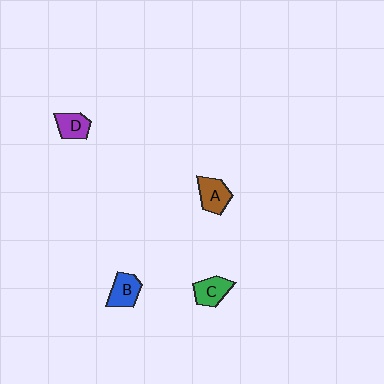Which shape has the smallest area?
Shape D (purple).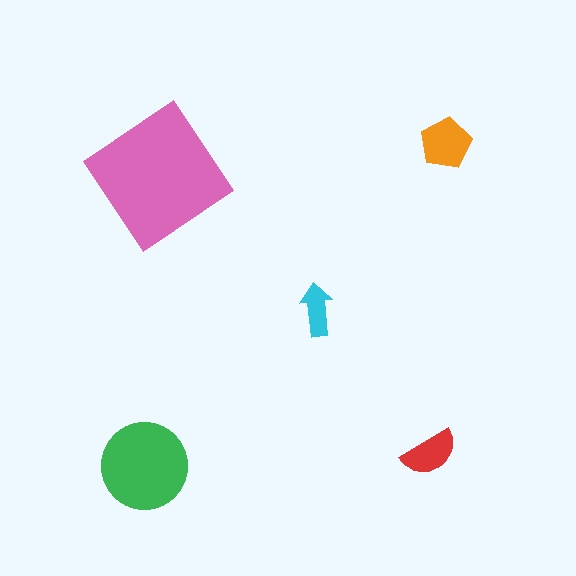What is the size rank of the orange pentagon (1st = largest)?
3rd.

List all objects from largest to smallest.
The pink diamond, the green circle, the orange pentagon, the red semicircle, the cyan arrow.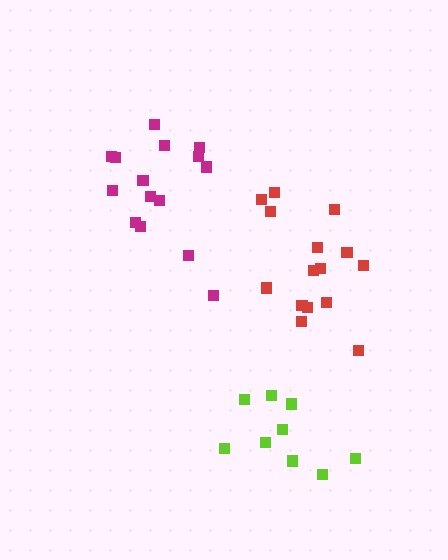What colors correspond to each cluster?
The clusters are colored: magenta, red, lime.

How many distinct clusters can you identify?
There are 3 distinct clusters.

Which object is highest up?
The magenta cluster is topmost.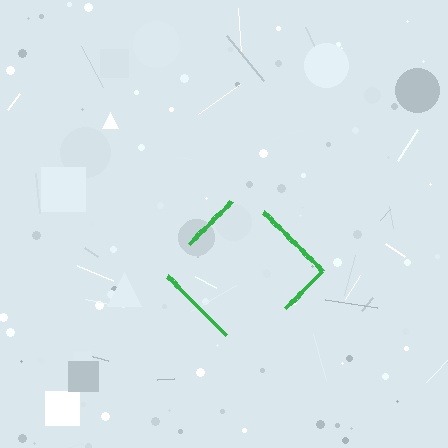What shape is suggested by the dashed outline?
The dashed outline suggests a diamond.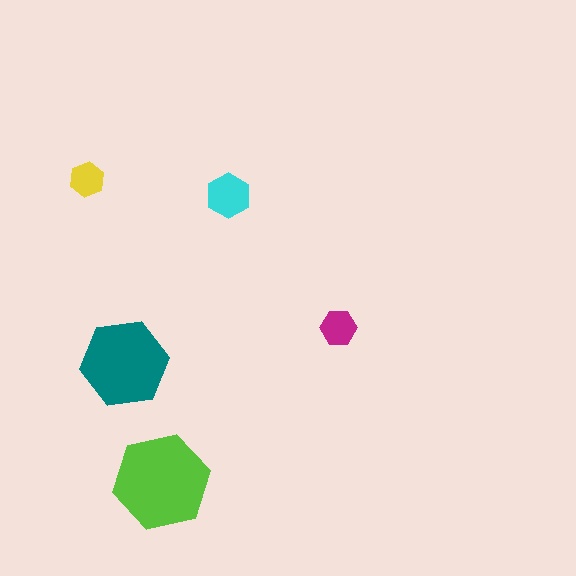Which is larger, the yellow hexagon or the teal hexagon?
The teal one.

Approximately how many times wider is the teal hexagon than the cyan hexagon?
About 2 times wider.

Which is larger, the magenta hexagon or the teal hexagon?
The teal one.